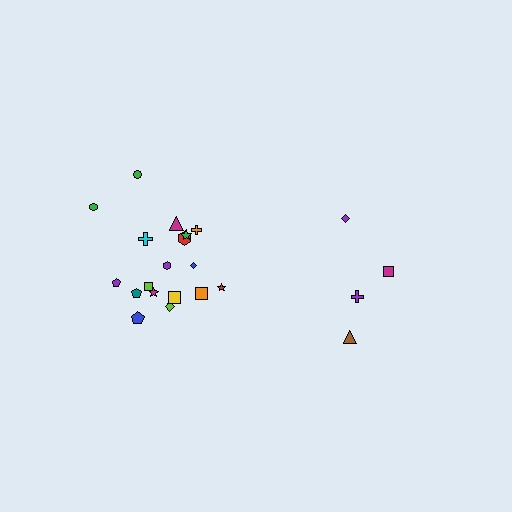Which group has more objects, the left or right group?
The left group.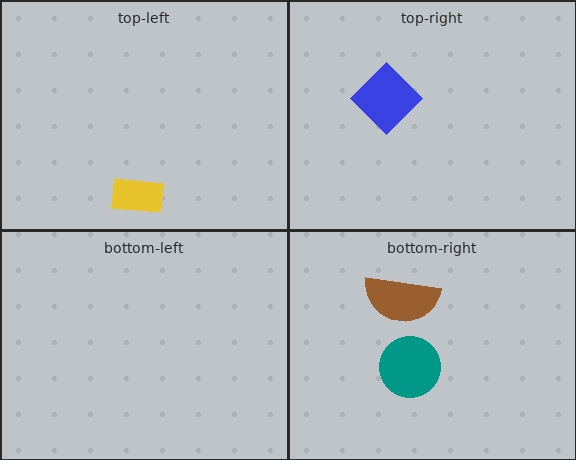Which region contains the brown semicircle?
The bottom-right region.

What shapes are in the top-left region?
The yellow rectangle.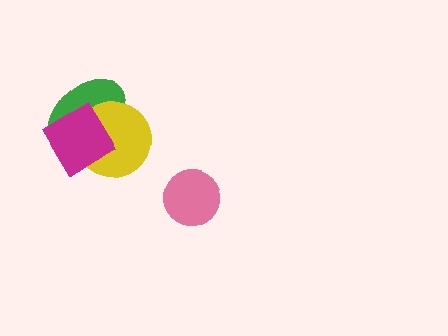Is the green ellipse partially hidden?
Yes, it is partially covered by another shape.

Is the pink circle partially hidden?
No, no other shape covers it.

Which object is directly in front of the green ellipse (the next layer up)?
The yellow circle is directly in front of the green ellipse.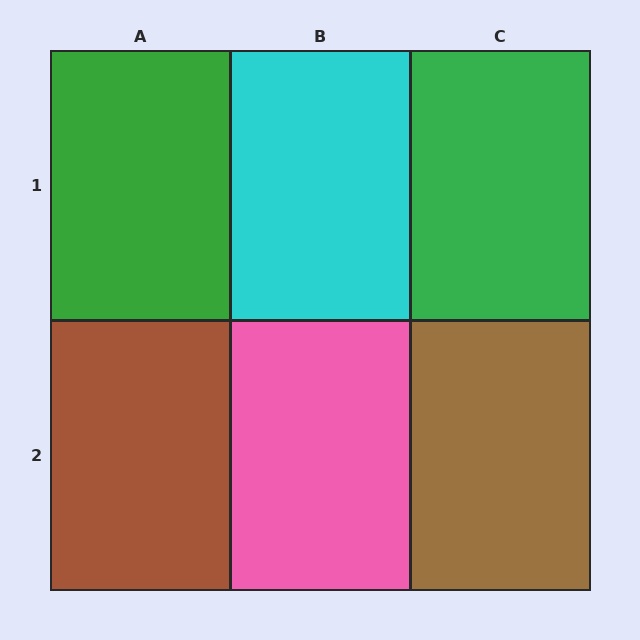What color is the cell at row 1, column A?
Green.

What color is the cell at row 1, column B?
Cyan.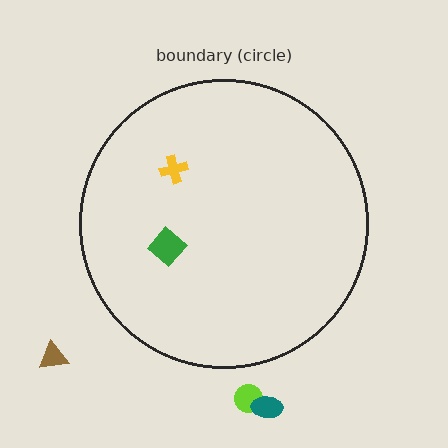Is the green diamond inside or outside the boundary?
Inside.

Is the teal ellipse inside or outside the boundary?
Outside.